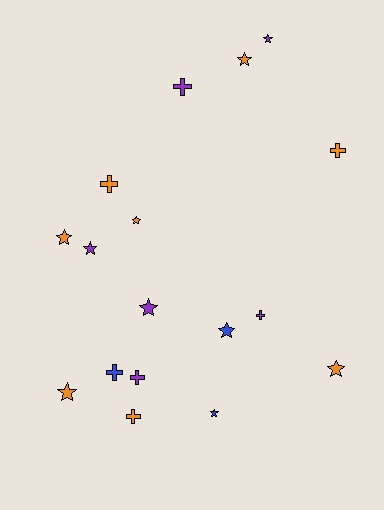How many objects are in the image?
There are 17 objects.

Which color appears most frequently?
Orange, with 8 objects.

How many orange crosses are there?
There are 3 orange crosses.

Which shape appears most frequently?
Star, with 10 objects.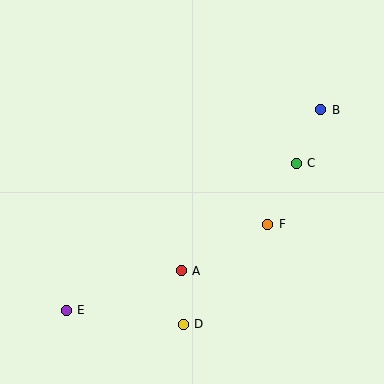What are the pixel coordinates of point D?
Point D is at (183, 324).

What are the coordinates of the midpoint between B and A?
The midpoint between B and A is at (251, 190).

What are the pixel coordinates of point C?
Point C is at (296, 163).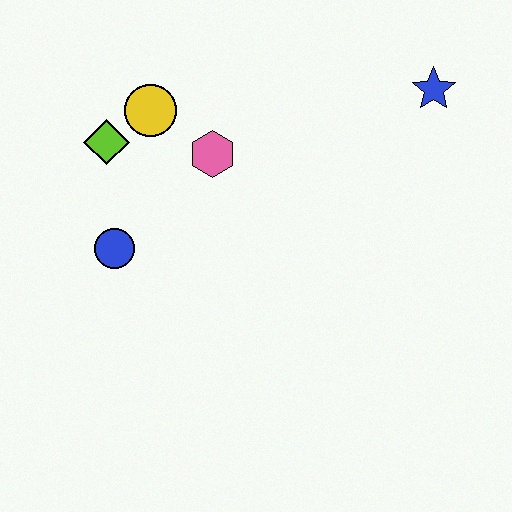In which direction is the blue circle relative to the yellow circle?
The blue circle is below the yellow circle.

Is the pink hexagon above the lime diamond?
No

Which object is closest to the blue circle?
The lime diamond is closest to the blue circle.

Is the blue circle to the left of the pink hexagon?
Yes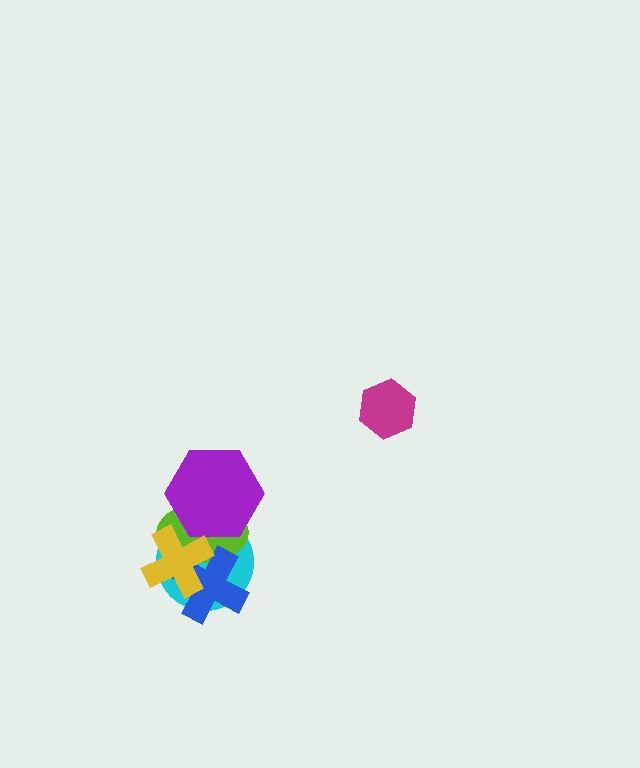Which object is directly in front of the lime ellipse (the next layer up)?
The blue cross is directly in front of the lime ellipse.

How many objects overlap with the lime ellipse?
4 objects overlap with the lime ellipse.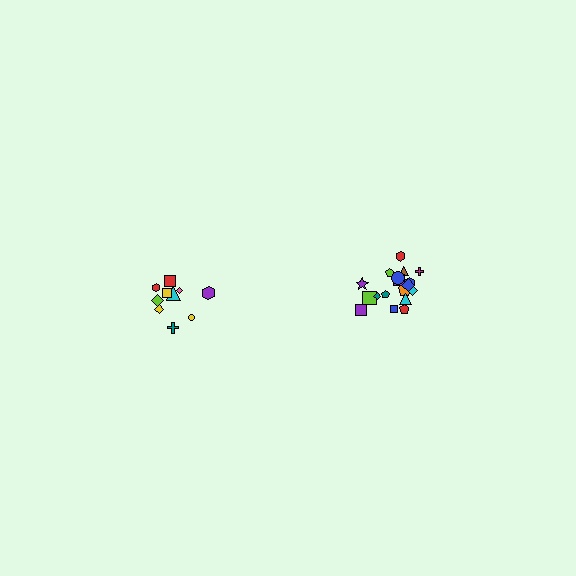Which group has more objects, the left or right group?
The right group.